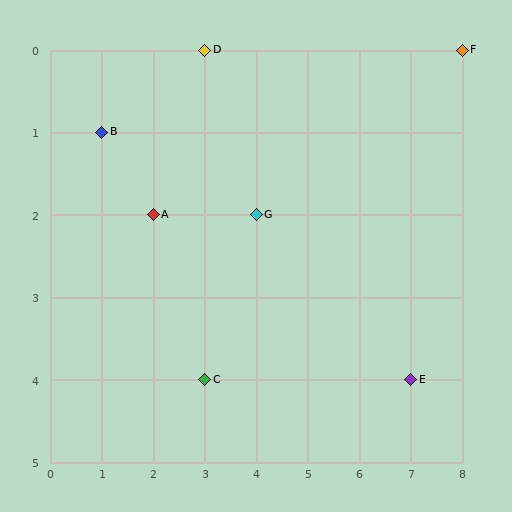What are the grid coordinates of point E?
Point E is at grid coordinates (7, 4).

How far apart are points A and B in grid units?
Points A and B are 1 column and 1 row apart (about 1.4 grid units diagonally).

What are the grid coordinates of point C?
Point C is at grid coordinates (3, 4).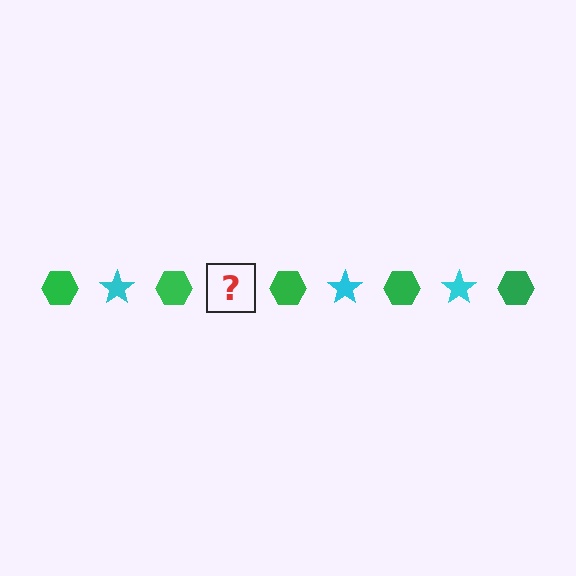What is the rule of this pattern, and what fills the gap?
The rule is that the pattern alternates between green hexagon and cyan star. The gap should be filled with a cyan star.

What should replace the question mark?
The question mark should be replaced with a cyan star.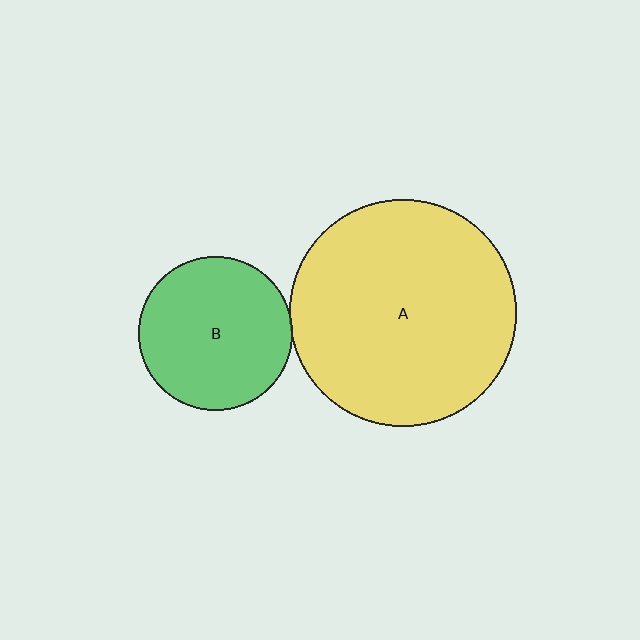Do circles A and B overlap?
Yes.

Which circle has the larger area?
Circle A (yellow).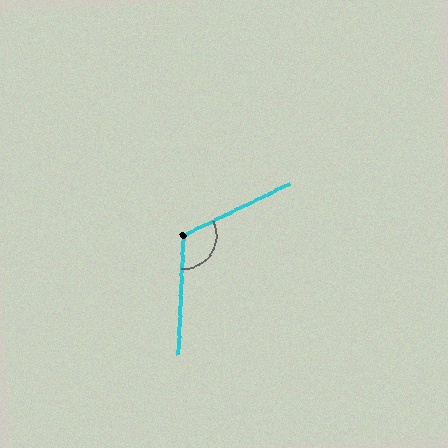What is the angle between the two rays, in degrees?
Approximately 118 degrees.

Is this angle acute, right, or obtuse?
It is obtuse.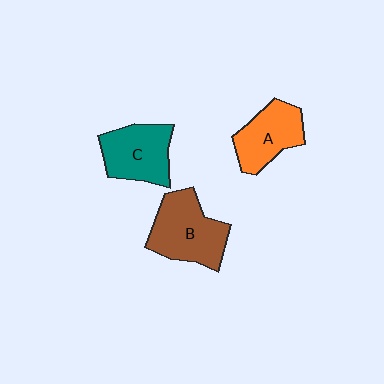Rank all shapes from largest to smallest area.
From largest to smallest: B (brown), C (teal), A (orange).